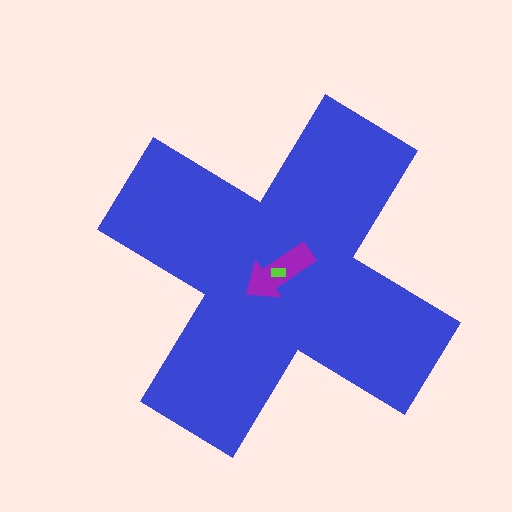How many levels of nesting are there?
3.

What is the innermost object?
The lime rectangle.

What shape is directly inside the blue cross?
The purple arrow.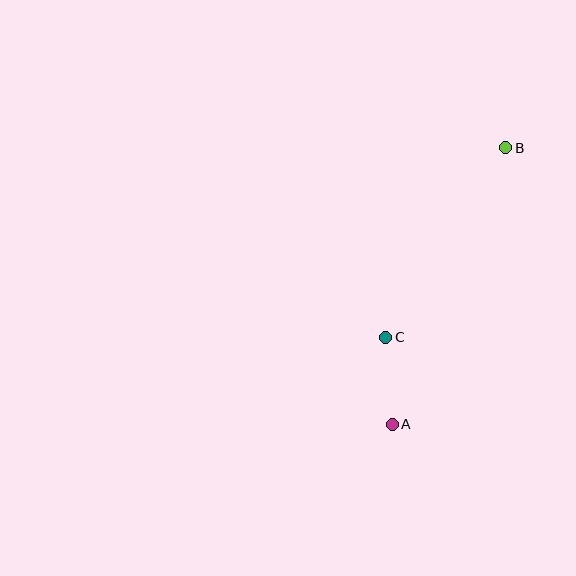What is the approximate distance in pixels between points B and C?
The distance between B and C is approximately 224 pixels.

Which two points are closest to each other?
Points A and C are closest to each other.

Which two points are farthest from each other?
Points A and B are farthest from each other.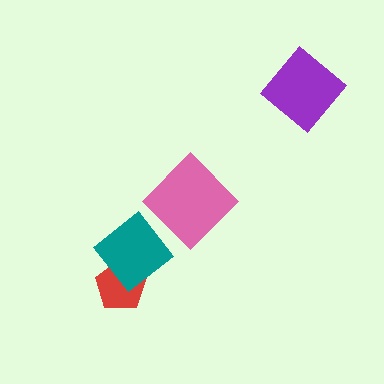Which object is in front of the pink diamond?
The teal diamond is in front of the pink diamond.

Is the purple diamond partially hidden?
No, no other shape covers it.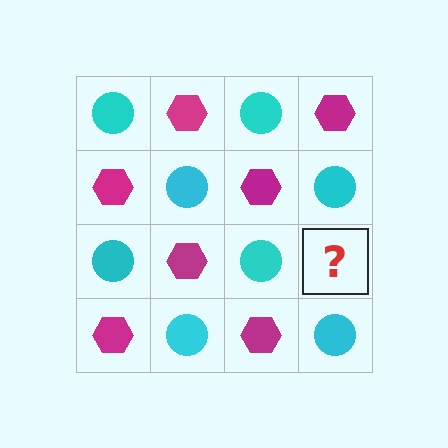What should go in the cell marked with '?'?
The missing cell should contain a magenta hexagon.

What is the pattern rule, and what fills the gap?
The rule is that it alternates cyan circle and magenta hexagon in a checkerboard pattern. The gap should be filled with a magenta hexagon.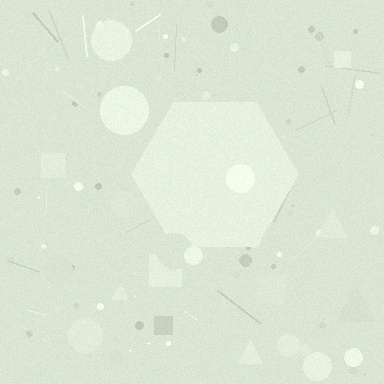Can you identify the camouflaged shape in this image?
The camouflaged shape is a hexagon.